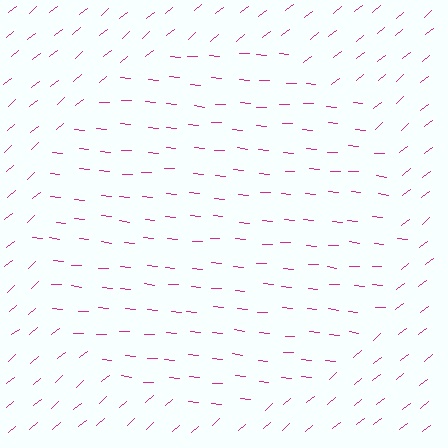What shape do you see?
I see a circle.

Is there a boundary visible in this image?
Yes, there is a texture boundary formed by a change in line orientation.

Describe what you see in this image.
The image is filled with small magenta line segments. A circle region in the image has lines oriented differently from the surrounding lines, creating a visible texture boundary.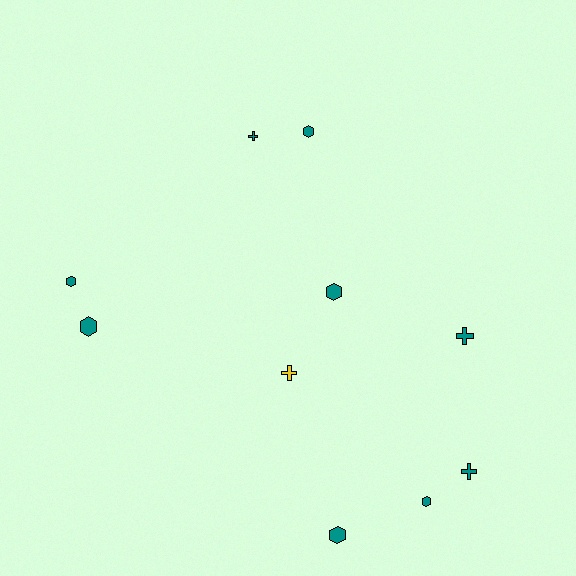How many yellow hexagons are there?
There are no yellow hexagons.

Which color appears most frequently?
Teal, with 9 objects.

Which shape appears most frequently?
Hexagon, with 6 objects.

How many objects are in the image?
There are 10 objects.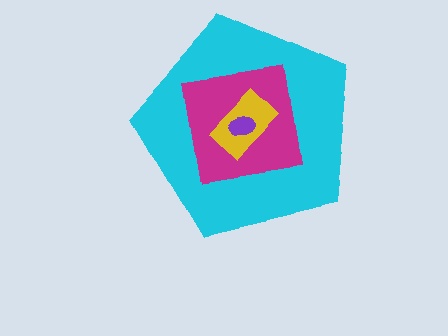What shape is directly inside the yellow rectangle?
The purple ellipse.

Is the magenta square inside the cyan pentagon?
Yes.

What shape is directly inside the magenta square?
The yellow rectangle.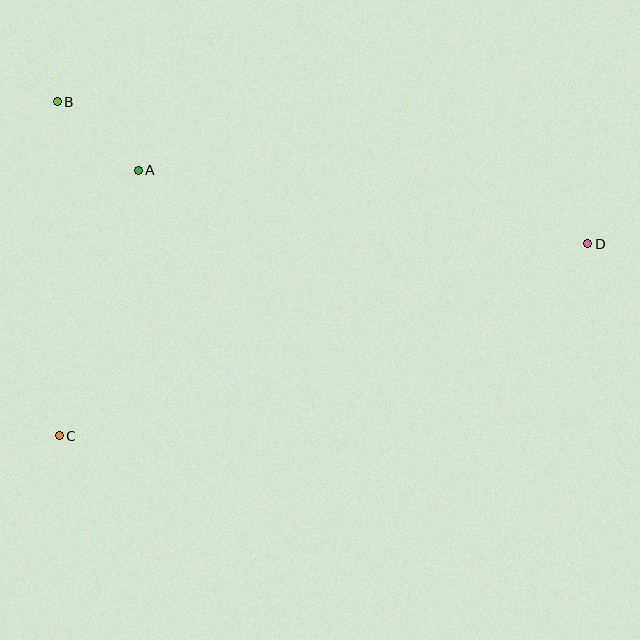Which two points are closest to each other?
Points A and B are closest to each other.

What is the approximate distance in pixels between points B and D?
The distance between B and D is approximately 549 pixels.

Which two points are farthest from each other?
Points C and D are farthest from each other.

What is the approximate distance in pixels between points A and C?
The distance between A and C is approximately 277 pixels.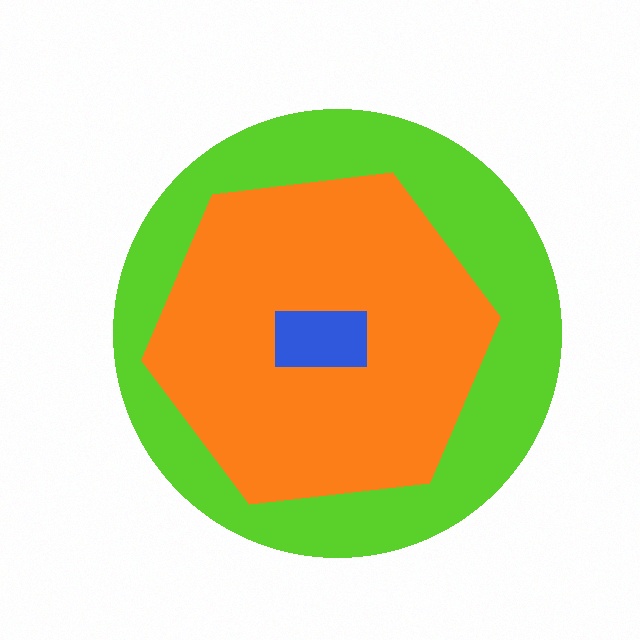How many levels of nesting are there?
3.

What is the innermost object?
The blue rectangle.